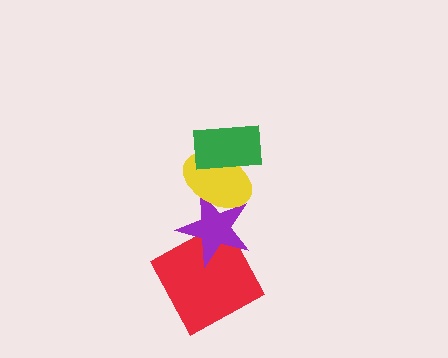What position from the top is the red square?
The red square is 4th from the top.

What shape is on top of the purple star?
The yellow ellipse is on top of the purple star.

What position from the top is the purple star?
The purple star is 3rd from the top.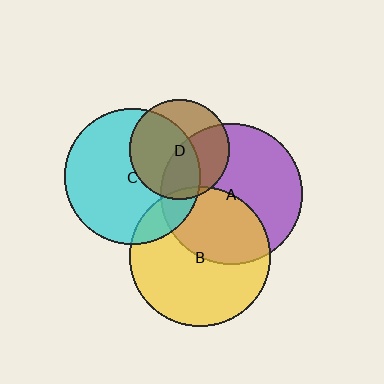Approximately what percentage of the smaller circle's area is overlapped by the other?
Approximately 15%.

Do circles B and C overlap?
Yes.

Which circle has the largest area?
Circle A (purple).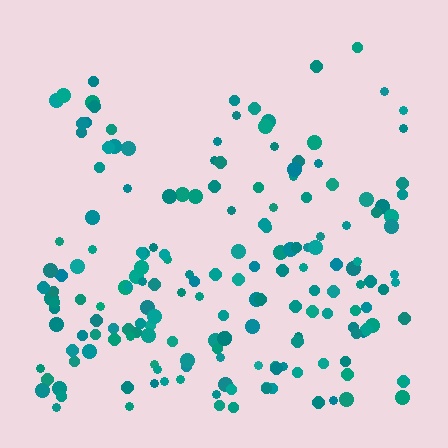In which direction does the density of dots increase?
From top to bottom, with the bottom side densest.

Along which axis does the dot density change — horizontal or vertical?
Vertical.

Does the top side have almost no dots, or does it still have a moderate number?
Still a moderate number, just noticeably fewer than the bottom.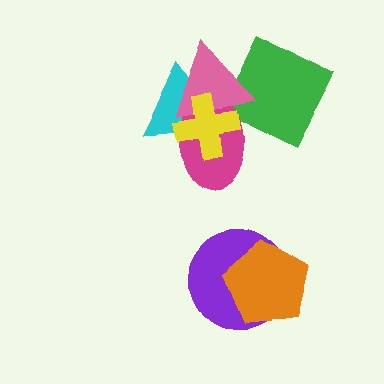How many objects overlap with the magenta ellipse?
4 objects overlap with the magenta ellipse.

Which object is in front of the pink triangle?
The yellow cross is in front of the pink triangle.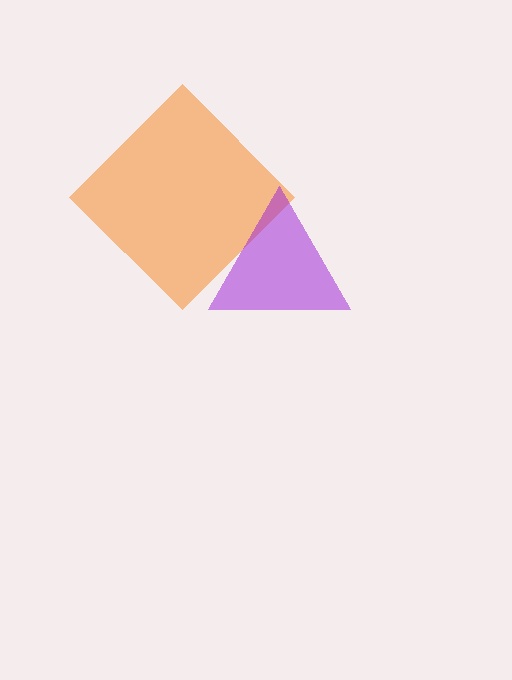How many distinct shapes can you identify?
There are 2 distinct shapes: an orange diamond, a purple triangle.